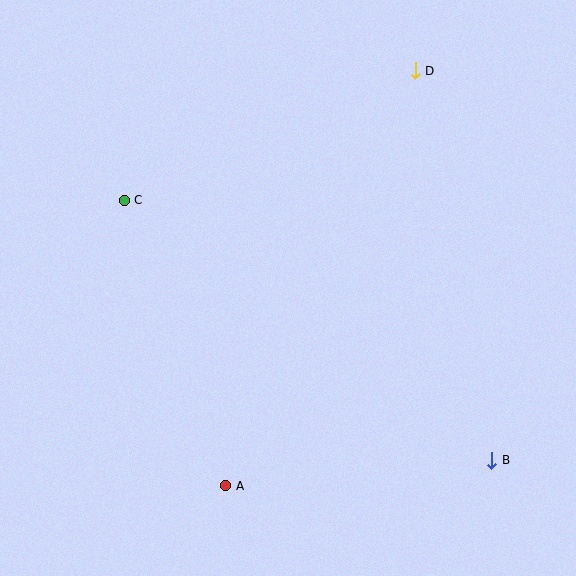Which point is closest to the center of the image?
Point C at (124, 200) is closest to the center.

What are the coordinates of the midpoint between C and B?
The midpoint between C and B is at (308, 330).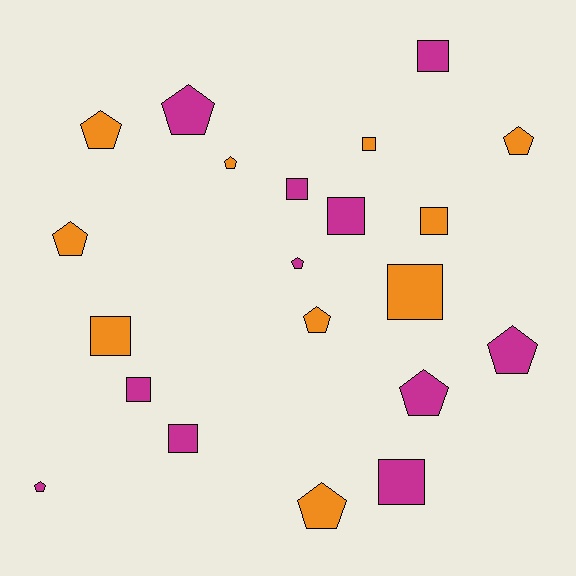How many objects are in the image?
There are 21 objects.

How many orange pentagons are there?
There are 6 orange pentagons.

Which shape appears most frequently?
Pentagon, with 11 objects.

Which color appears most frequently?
Magenta, with 11 objects.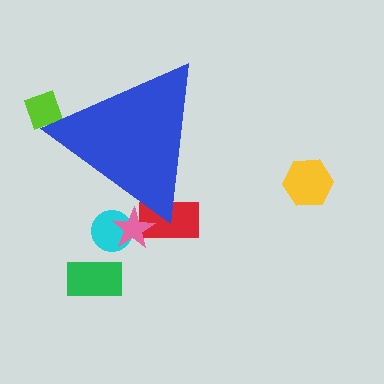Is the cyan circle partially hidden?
Yes, the cyan circle is partially hidden behind the blue triangle.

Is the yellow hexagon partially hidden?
No, the yellow hexagon is fully visible.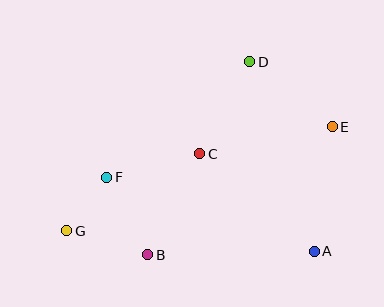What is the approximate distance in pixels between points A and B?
The distance between A and B is approximately 167 pixels.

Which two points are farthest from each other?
Points E and G are farthest from each other.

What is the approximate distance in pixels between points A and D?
The distance between A and D is approximately 200 pixels.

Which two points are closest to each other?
Points F and G are closest to each other.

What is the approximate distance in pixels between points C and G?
The distance between C and G is approximately 154 pixels.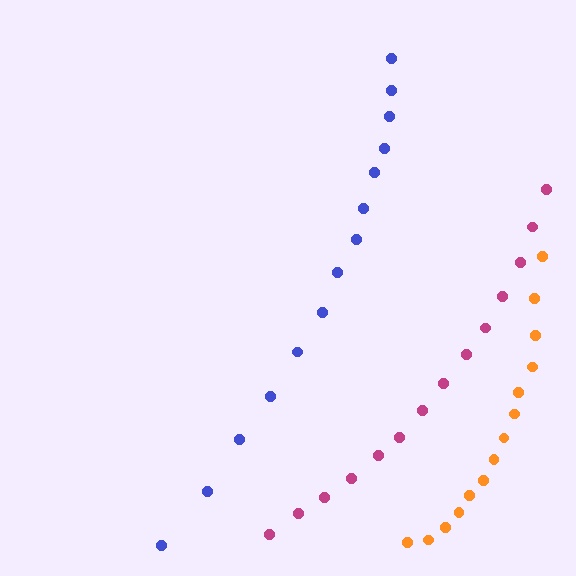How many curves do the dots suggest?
There are 3 distinct paths.